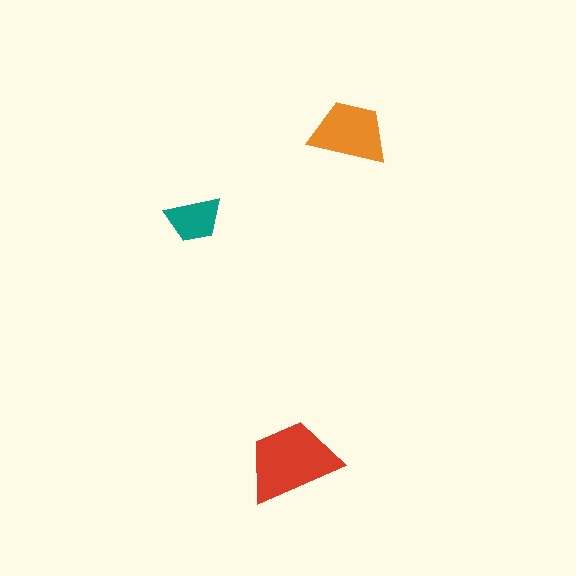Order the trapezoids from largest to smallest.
the red one, the orange one, the teal one.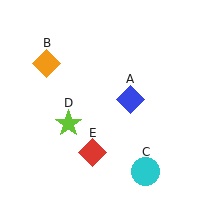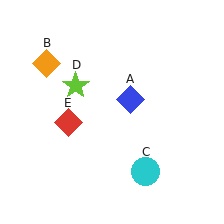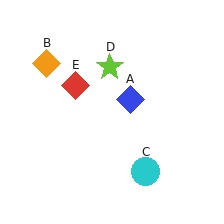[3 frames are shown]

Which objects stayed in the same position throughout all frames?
Blue diamond (object A) and orange diamond (object B) and cyan circle (object C) remained stationary.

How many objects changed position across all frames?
2 objects changed position: lime star (object D), red diamond (object E).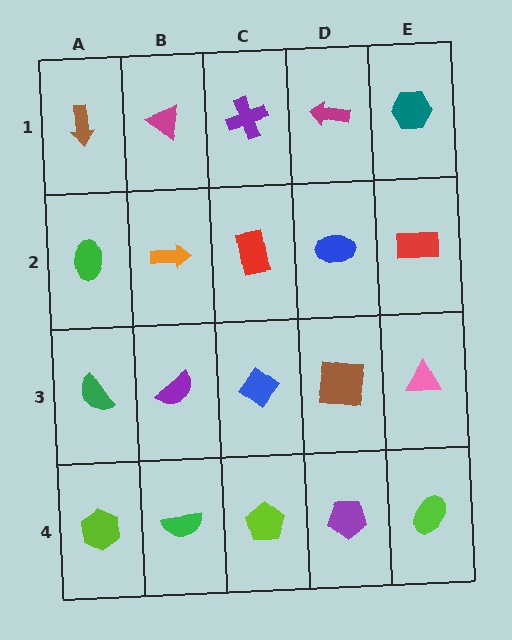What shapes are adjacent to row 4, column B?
A purple semicircle (row 3, column B), a lime hexagon (row 4, column A), a lime pentagon (row 4, column C).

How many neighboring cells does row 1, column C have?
3.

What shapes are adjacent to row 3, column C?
A red rectangle (row 2, column C), a lime pentagon (row 4, column C), a purple semicircle (row 3, column B), a brown square (row 3, column D).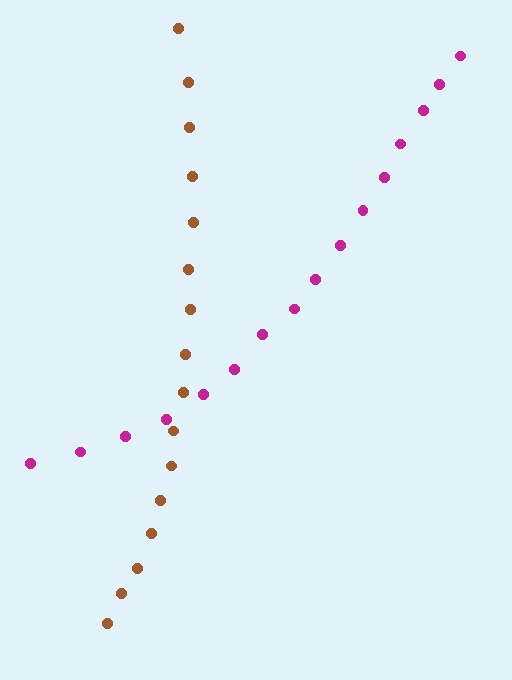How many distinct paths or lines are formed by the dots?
There are 2 distinct paths.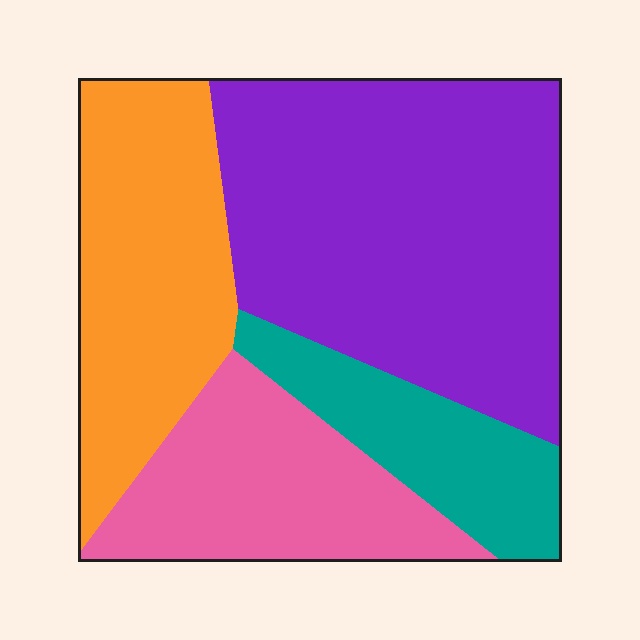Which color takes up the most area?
Purple, at roughly 45%.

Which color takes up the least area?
Teal, at roughly 15%.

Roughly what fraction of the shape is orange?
Orange covers around 25% of the shape.